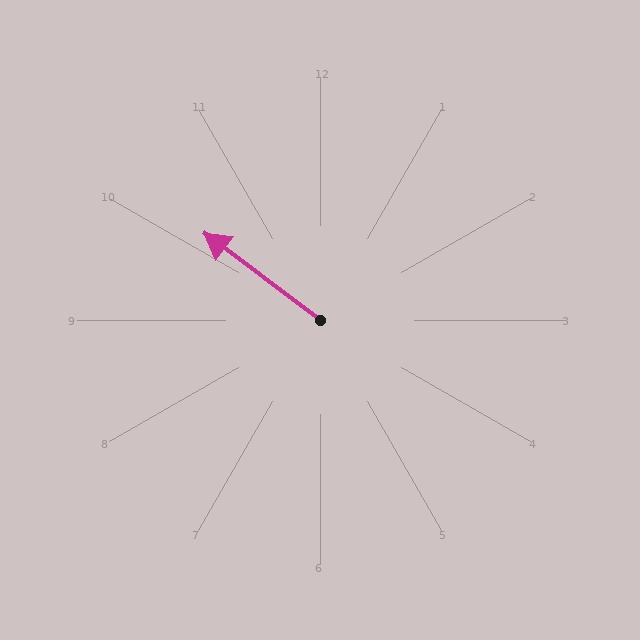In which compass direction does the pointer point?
Northwest.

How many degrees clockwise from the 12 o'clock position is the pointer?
Approximately 307 degrees.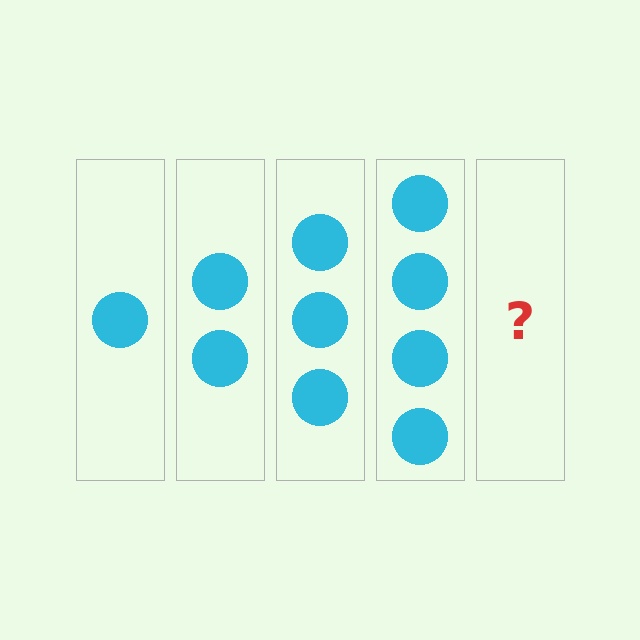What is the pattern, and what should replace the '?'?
The pattern is that each step adds one more circle. The '?' should be 5 circles.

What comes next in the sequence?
The next element should be 5 circles.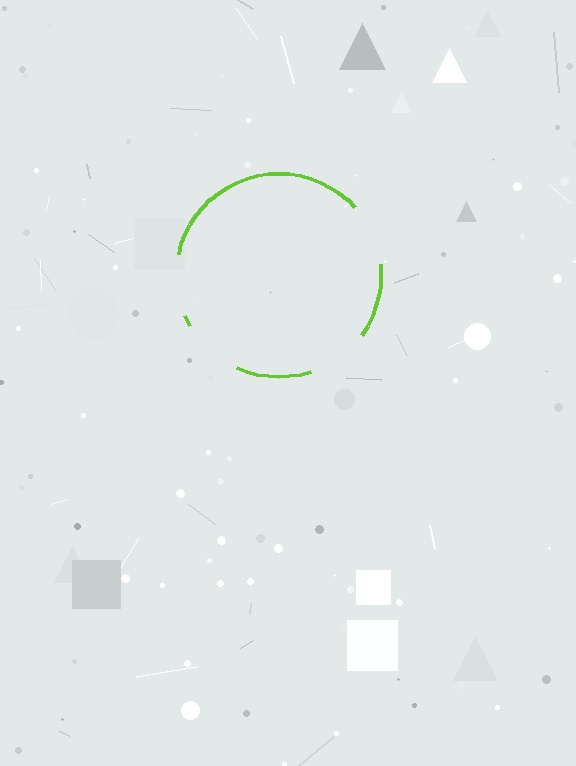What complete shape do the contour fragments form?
The contour fragments form a circle.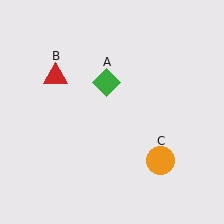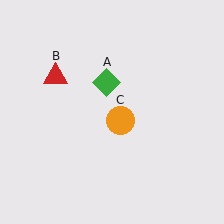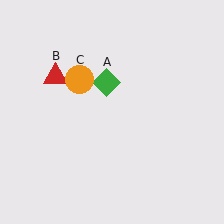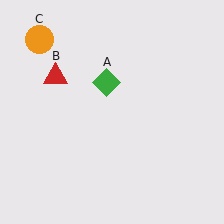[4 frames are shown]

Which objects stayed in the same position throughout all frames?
Green diamond (object A) and red triangle (object B) remained stationary.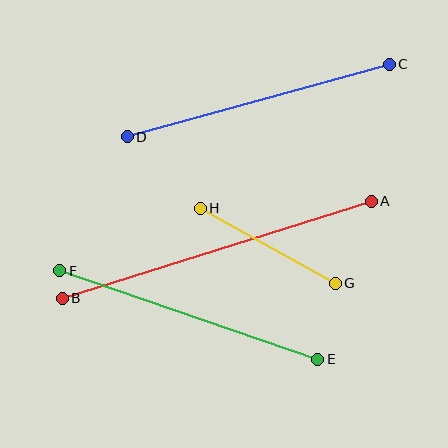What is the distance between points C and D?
The distance is approximately 272 pixels.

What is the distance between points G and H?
The distance is approximately 154 pixels.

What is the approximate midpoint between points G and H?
The midpoint is at approximately (268, 246) pixels.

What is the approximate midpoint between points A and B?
The midpoint is at approximately (217, 250) pixels.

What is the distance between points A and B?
The distance is approximately 324 pixels.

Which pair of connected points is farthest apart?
Points A and B are farthest apart.